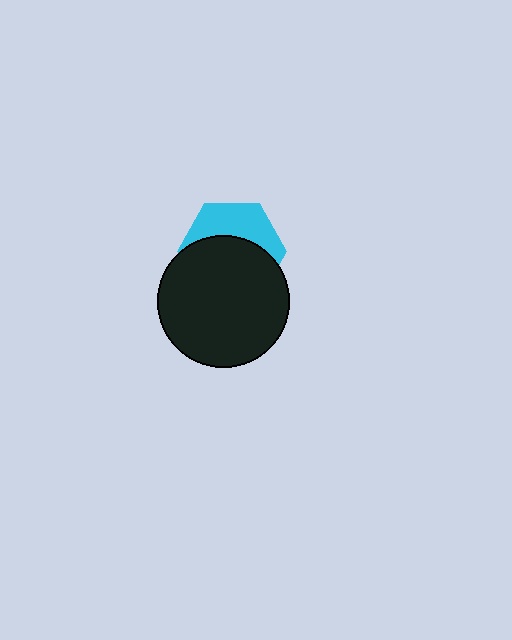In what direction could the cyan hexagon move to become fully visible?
The cyan hexagon could move up. That would shift it out from behind the black circle entirely.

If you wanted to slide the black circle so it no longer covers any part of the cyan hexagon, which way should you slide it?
Slide it down — that is the most direct way to separate the two shapes.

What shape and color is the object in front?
The object in front is a black circle.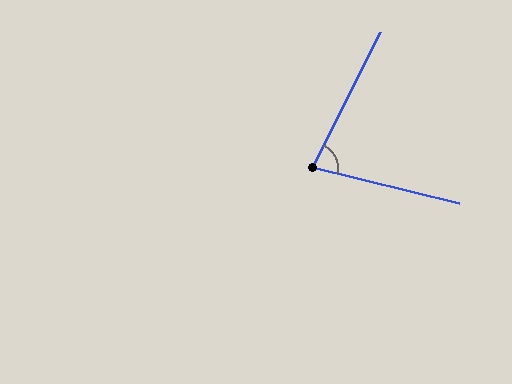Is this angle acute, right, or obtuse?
It is acute.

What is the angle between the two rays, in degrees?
Approximately 77 degrees.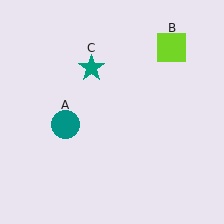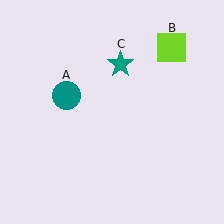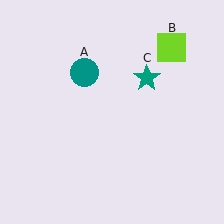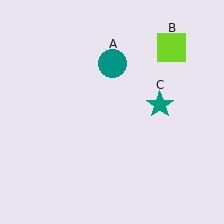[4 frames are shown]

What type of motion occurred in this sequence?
The teal circle (object A), teal star (object C) rotated clockwise around the center of the scene.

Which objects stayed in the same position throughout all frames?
Lime square (object B) remained stationary.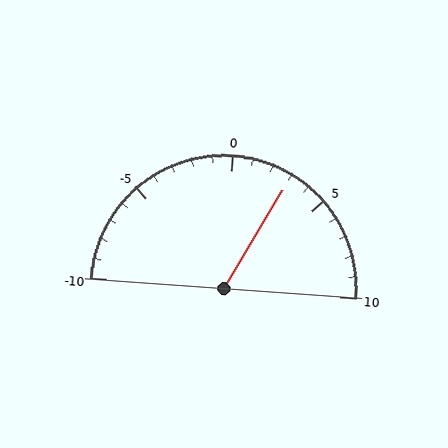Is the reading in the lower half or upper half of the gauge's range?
The reading is in the upper half of the range (-10 to 10).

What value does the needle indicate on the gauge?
The needle indicates approximately 3.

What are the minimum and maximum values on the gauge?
The gauge ranges from -10 to 10.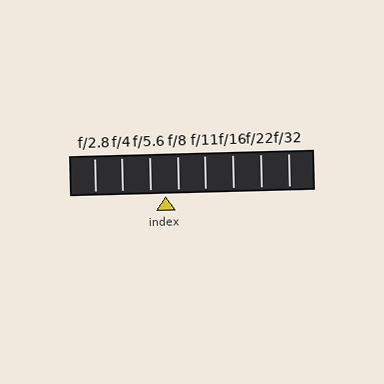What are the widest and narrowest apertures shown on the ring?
The widest aperture shown is f/2.8 and the narrowest is f/32.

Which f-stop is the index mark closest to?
The index mark is closest to f/8.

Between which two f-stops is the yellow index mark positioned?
The index mark is between f/5.6 and f/8.